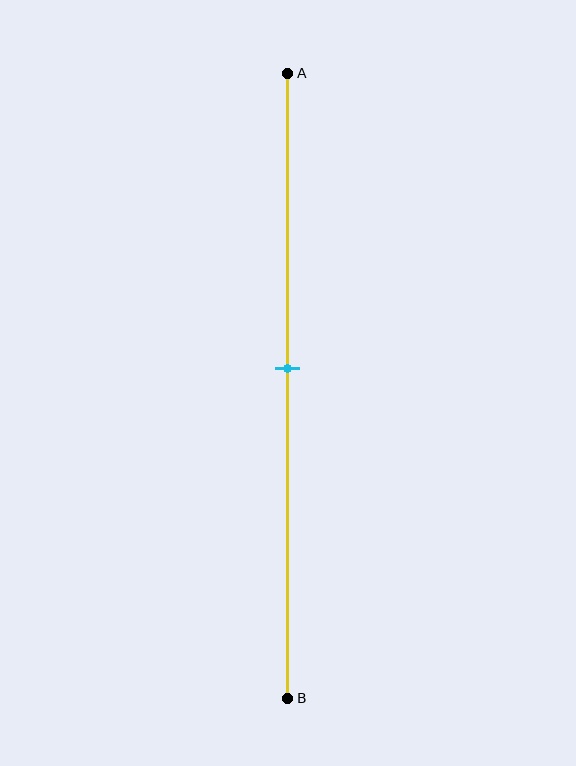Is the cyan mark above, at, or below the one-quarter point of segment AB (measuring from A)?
The cyan mark is below the one-quarter point of segment AB.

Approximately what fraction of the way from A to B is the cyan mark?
The cyan mark is approximately 45% of the way from A to B.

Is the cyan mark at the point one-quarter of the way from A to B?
No, the mark is at about 45% from A, not at the 25% one-quarter point.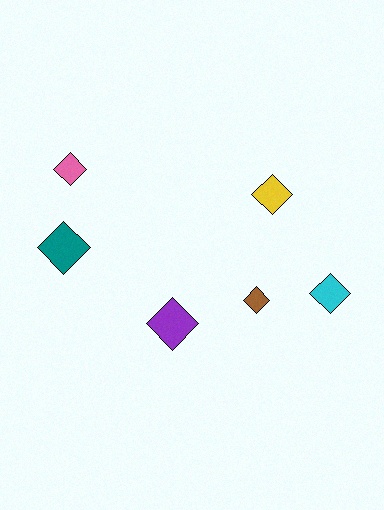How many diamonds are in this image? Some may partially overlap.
There are 6 diamonds.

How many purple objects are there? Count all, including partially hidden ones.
There is 1 purple object.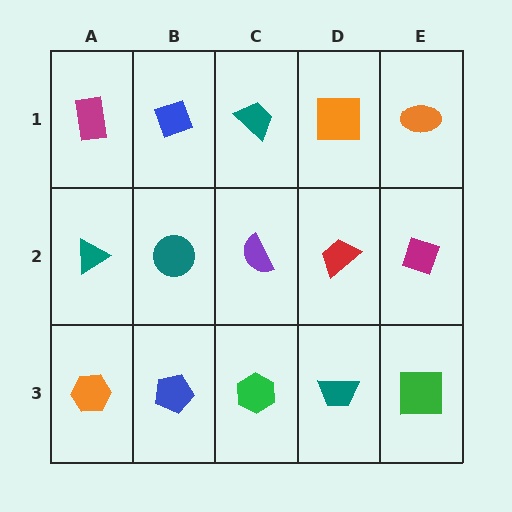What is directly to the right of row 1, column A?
A blue diamond.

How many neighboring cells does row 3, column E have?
2.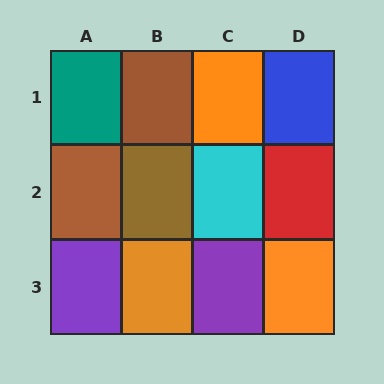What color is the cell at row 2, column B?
Brown.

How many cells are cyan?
1 cell is cyan.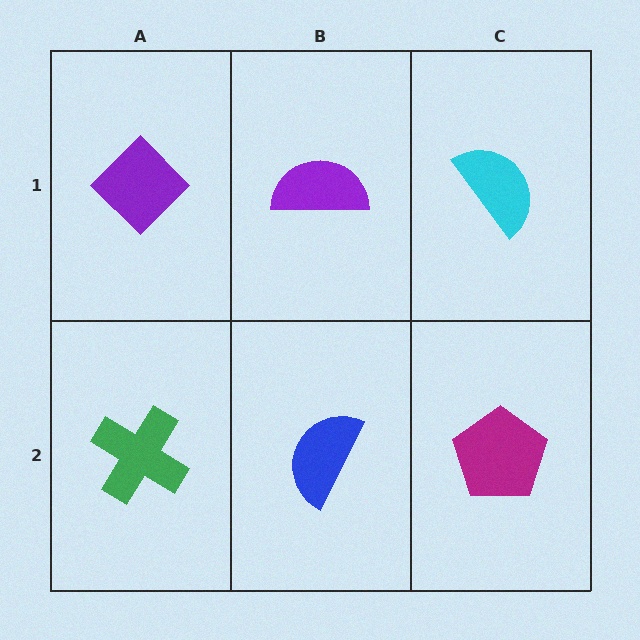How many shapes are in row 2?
3 shapes.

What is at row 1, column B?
A purple semicircle.